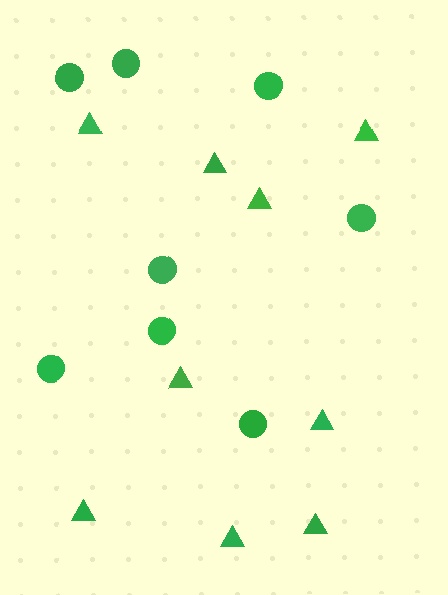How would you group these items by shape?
There are 2 groups: one group of triangles (9) and one group of circles (8).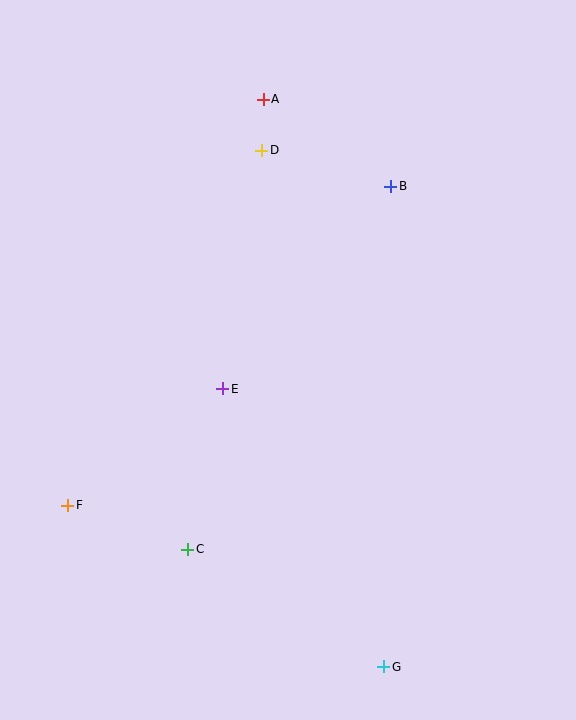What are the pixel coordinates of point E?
Point E is at (223, 389).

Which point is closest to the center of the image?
Point E at (223, 389) is closest to the center.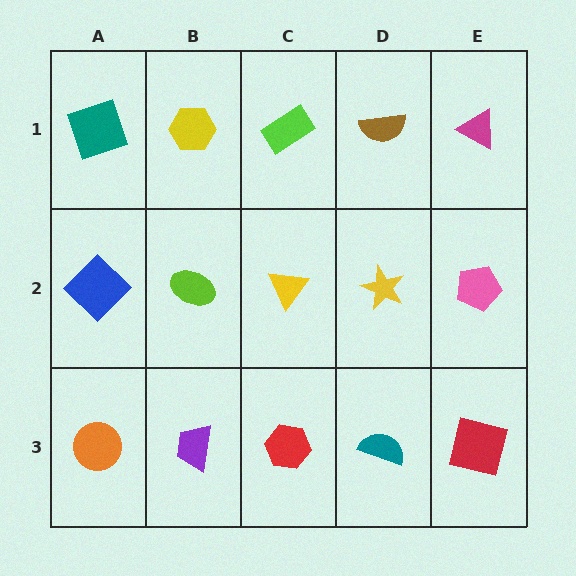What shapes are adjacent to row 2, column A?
A teal square (row 1, column A), an orange circle (row 3, column A), a lime ellipse (row 2, column B).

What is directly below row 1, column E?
A pink pentagon.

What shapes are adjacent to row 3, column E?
A pink pentagon (row 2, column E), a teal semicircle (row 3, column D).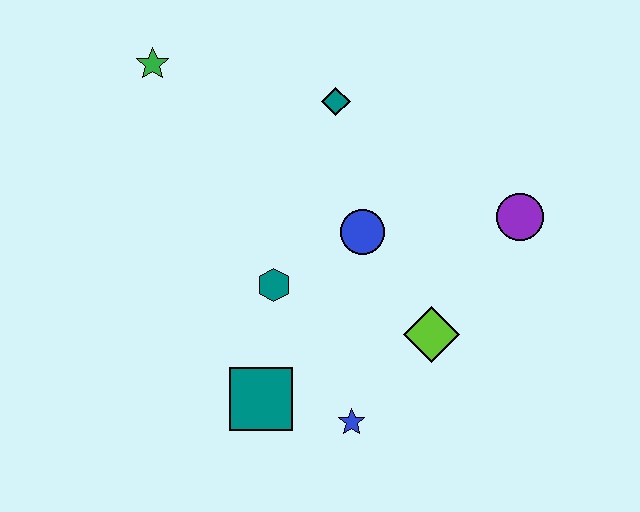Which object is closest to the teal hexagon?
The blue circle is closest to the teal hexagon.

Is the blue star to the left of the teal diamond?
No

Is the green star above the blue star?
Yes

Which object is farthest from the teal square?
The green star is farthest from the teal square.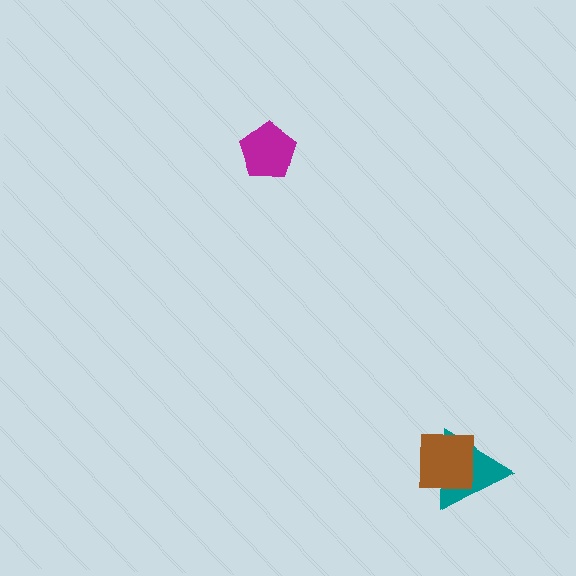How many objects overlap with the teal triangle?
1 object overlaps with the teal triangle.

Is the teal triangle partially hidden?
Yes, it is partially covered by another shape.